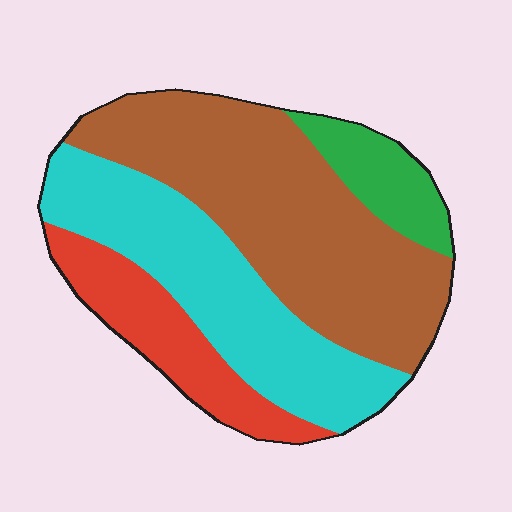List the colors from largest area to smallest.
From largest to smallest: brown, cyan, red, green.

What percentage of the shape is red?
Red covers roughly 15% of the shape.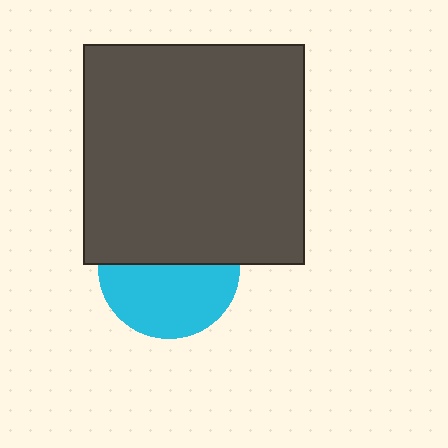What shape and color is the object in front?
The object in front is a dark gray square.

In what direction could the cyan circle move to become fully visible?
The cyan circle could move down. That would shift it out from behind the dark gray square entirely.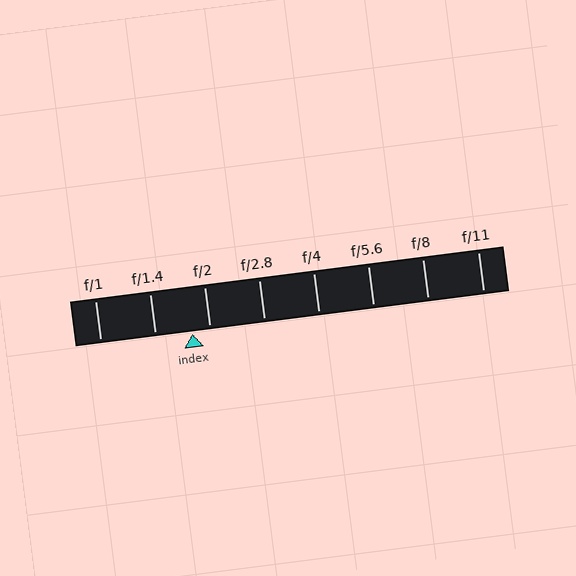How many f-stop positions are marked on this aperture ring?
There are 8 f-stop positions marked.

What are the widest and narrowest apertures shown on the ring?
The widest aperture shown is f/1 and the narrowest is f/11.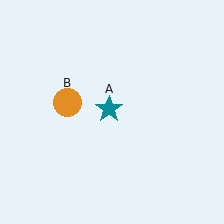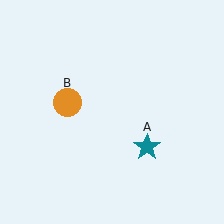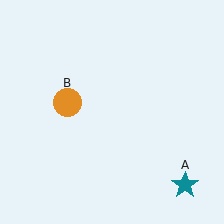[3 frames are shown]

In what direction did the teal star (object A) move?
The teal star (object A) moved down and to the right.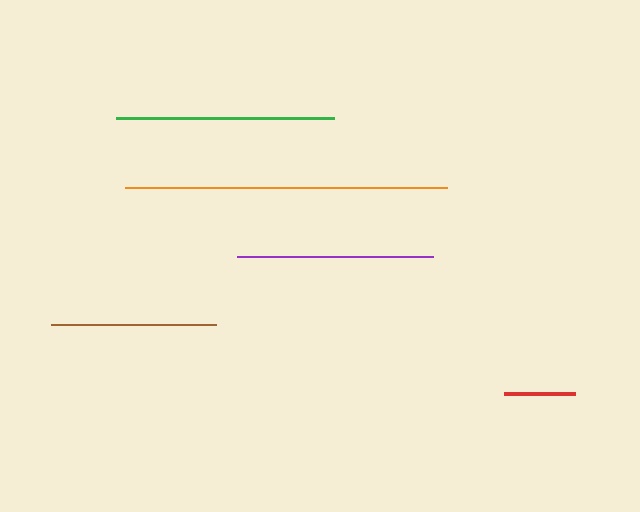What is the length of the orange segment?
The orange segment is approximately 322 pixels long.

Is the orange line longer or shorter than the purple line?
The orange line is longer than the purple line.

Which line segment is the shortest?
The red line is the shortest at approximately 71 pixels.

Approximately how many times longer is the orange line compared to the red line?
The orange line is approximately 4.5 times the length of the red line.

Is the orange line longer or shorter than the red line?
The orange line is longer than the red line.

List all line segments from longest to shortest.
From longest to shortest: orange, green, purple, brown, red.